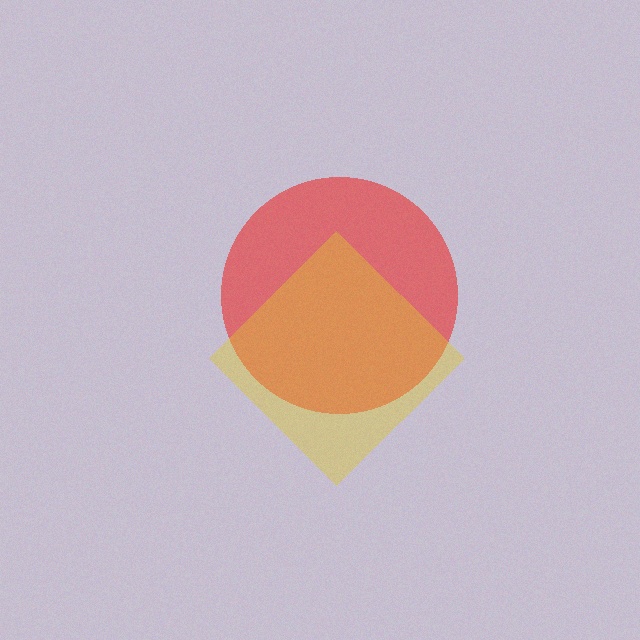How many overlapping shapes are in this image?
There are 2 overlapping shapes in the image.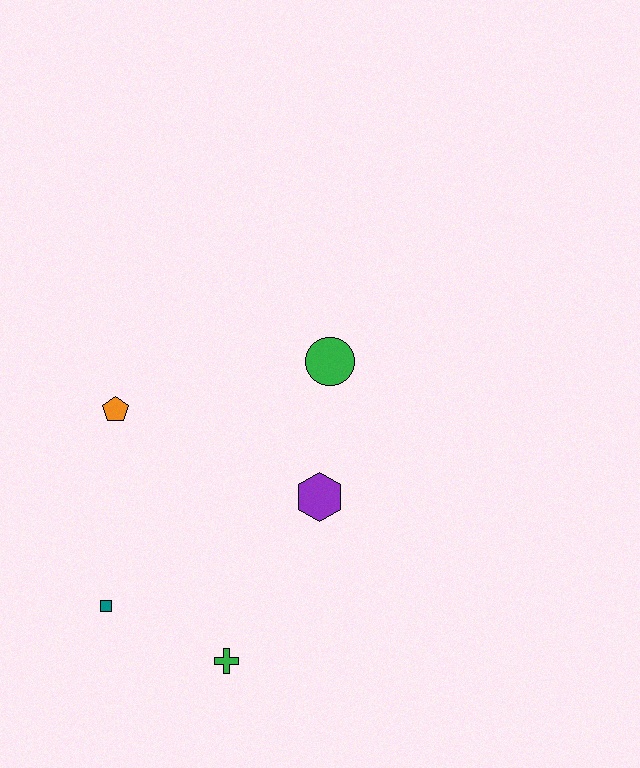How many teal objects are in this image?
There is 1 teal object.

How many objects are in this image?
There are 5 objects.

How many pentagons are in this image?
There is 1 pentagon.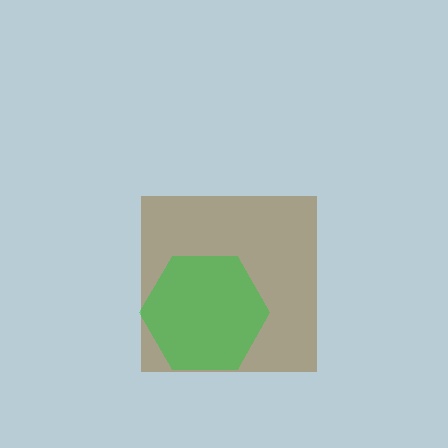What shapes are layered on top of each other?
The layered shapes are: a brown square, a green hexagon.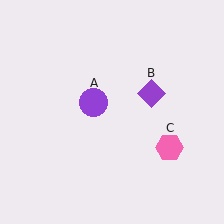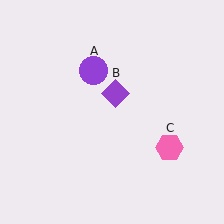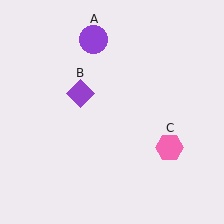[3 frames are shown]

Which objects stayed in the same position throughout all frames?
Pink hexagon (object C) remained stationary.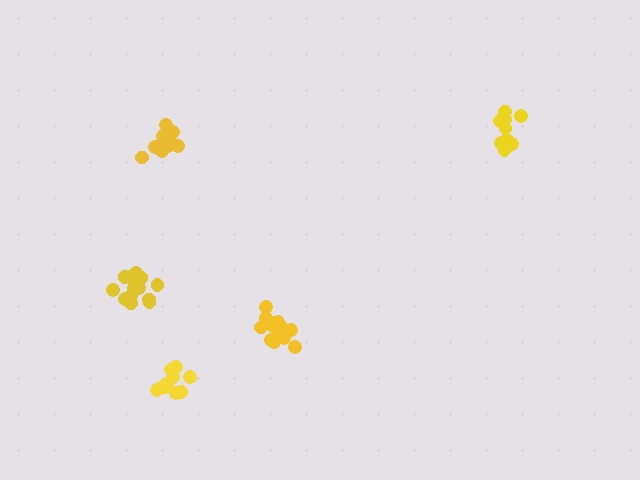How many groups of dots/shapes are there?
There are 5 groups.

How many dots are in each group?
Group 1: 14 dots, Group 2: 13 dots, Group 3: 14 dots, Group 4: 12 dots, Group 5: 10 dots (63 total).